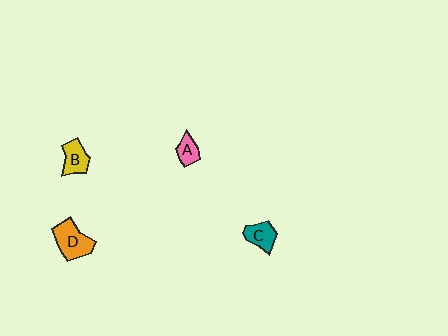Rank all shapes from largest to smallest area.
From largest to smallest: D (orange), B (yellow), C (teal), A (pink).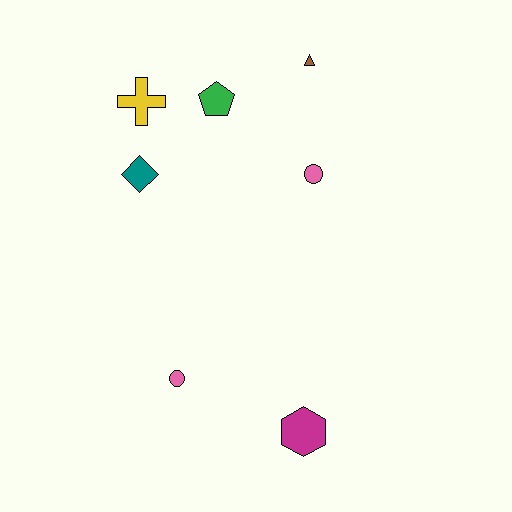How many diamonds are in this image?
There is 1 diamond.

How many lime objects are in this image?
There are no lime objects.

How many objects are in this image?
There are 7 objects.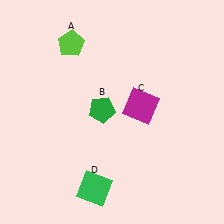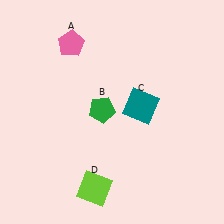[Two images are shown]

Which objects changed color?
A changed from lime to pink. C changed from magenta to teal. D changed from green to lime.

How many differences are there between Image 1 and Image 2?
There are 3 differences between the two images.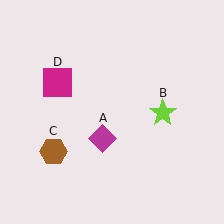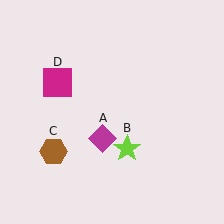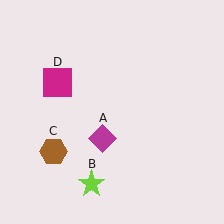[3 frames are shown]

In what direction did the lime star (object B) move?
The lime star (object B) moved down and to the left.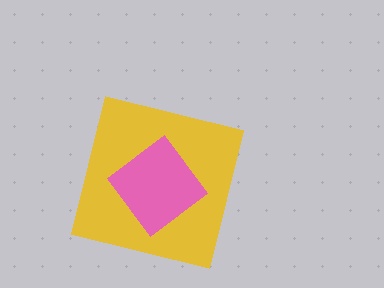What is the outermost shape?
The yellow square.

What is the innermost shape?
The pink diamond.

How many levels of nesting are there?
2.